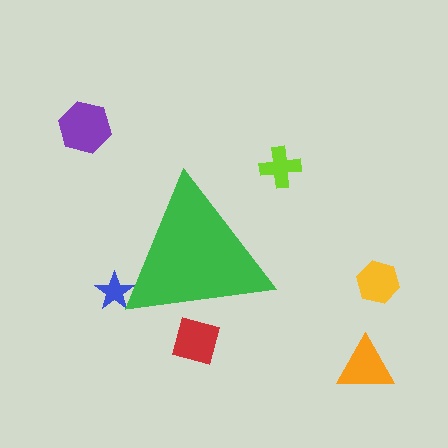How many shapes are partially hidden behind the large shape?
2 shapes are partially hidden.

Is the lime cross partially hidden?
No, the lime cross is fully visible.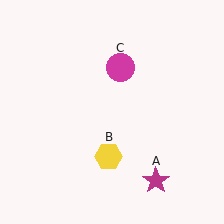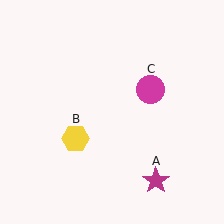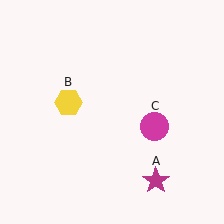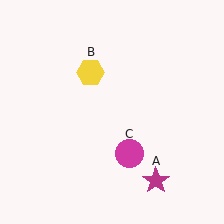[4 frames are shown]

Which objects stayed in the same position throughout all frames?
Magenta star (object A) remained stationary.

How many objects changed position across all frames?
2 objects changed position: yellow hexagon (object B), magenta circle (object C).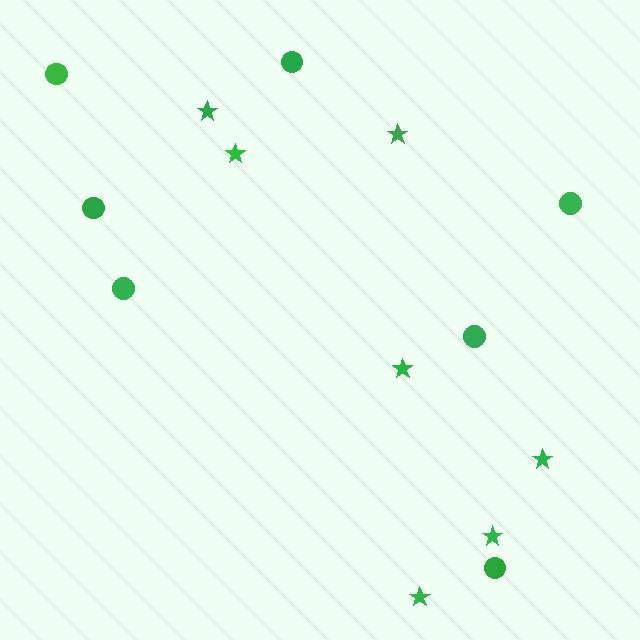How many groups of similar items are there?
There are 2 groups: one group of circles (7) and one group of stars (7).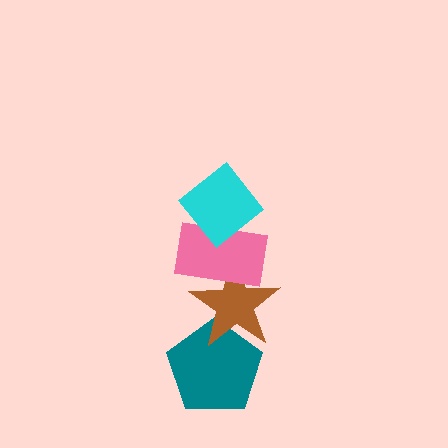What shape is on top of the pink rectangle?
The cyan diamond is on top of the pink rectangle.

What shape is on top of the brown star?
The pink rectangle is on top of the brown star.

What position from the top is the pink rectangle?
The pink rectangle is 2nd from the top.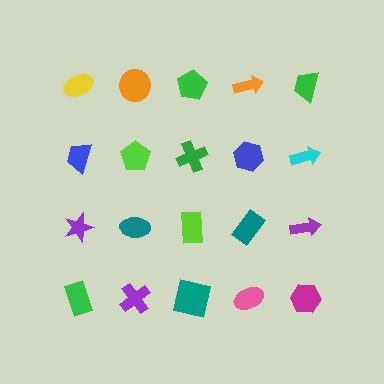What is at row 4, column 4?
A pink ellipse.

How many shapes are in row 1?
5 shapes.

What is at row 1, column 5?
A green trapezoid.